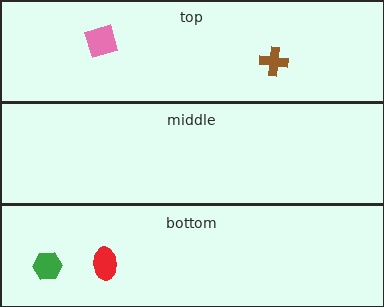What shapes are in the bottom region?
The red ellipse, the green hexagon.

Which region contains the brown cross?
The top region.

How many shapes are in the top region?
2.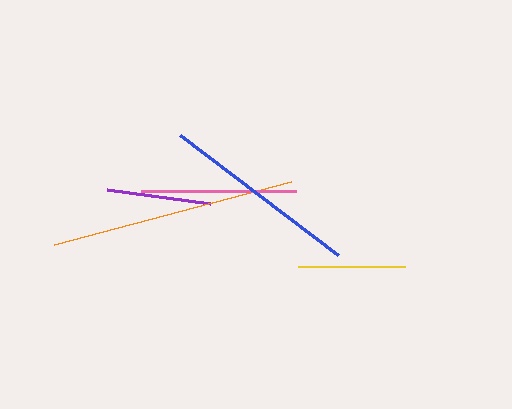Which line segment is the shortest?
The purple line is the shortest at approximately 103 pixels.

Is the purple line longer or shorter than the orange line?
The orange line is longer than the purple line.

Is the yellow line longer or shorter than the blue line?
The blue line is longer than the yellow line.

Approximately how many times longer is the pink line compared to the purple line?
The pink line is approximately 1.5 times the length of the purple line.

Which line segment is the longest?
The orange line is the longest at approximately 245 pixels.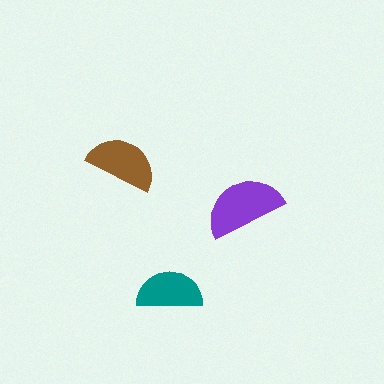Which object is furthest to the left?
The brown semicircle is leftmost.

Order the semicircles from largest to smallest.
the purple one, the brown one, the teal one.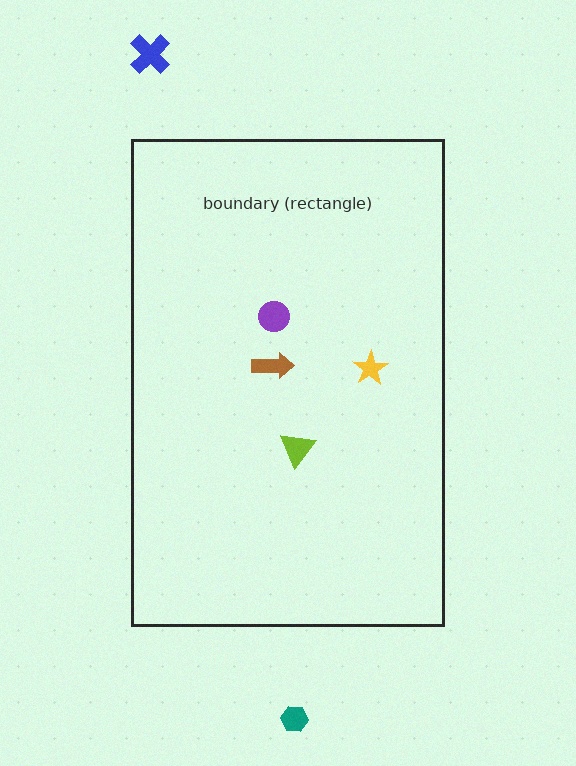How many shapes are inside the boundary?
4 inside, 2 outside.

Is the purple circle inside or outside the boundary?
Inside.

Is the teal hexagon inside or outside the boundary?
Outside.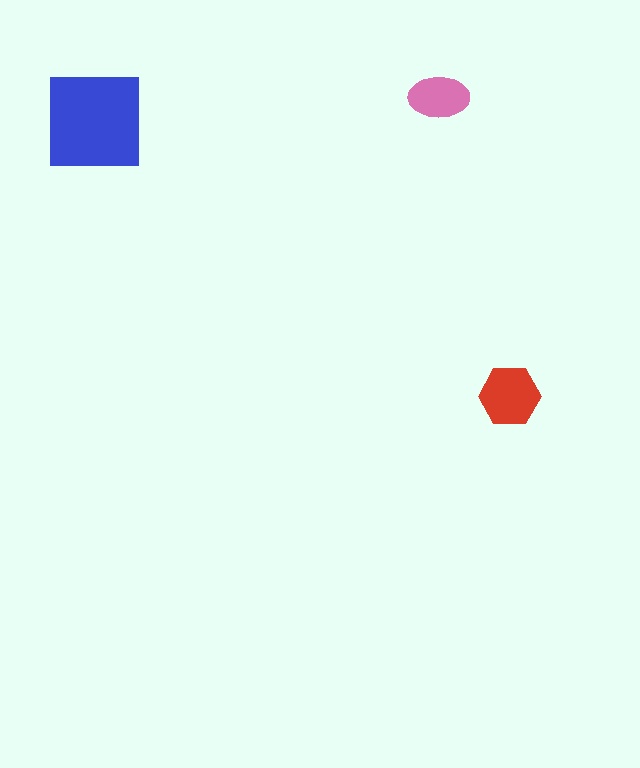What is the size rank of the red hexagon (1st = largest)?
2nd.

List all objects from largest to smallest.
The blue square, the red hexagon, the pink ellipse.